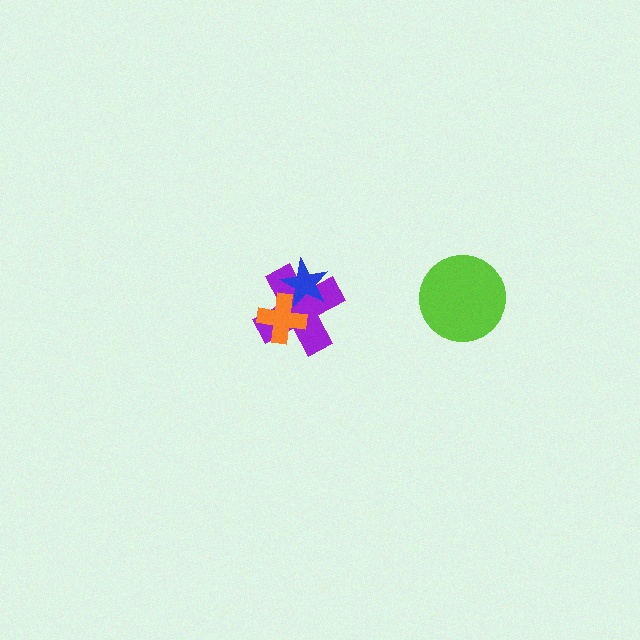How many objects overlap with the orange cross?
2 objects overlap with the orange cross.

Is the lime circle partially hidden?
No, no other shape covers it.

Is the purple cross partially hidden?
Yes, it is partially covered by another shape.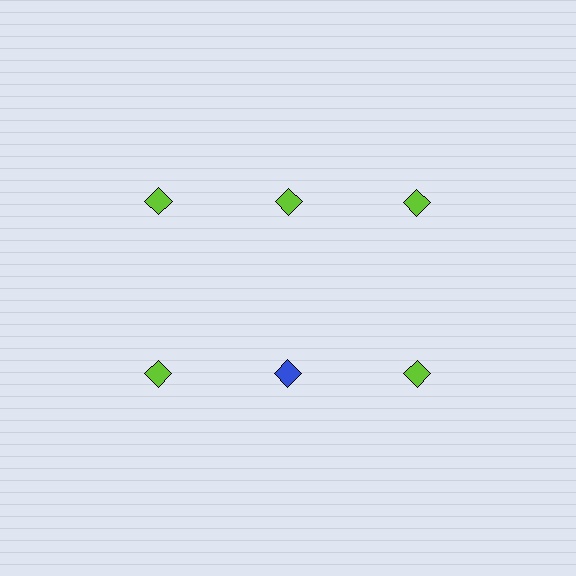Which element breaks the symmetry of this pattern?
The blue diamond in the second row, second from left column breaks the symmetry. All other shapes are lime diamonds.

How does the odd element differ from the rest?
It has a different color: blue instead of lime.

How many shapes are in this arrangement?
There are 6 shapes arranged in a grid pattern.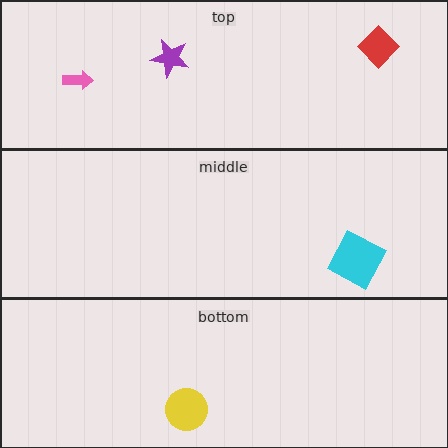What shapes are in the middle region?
The cyan square.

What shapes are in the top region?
The purple star, the pink arrow, the red diamond.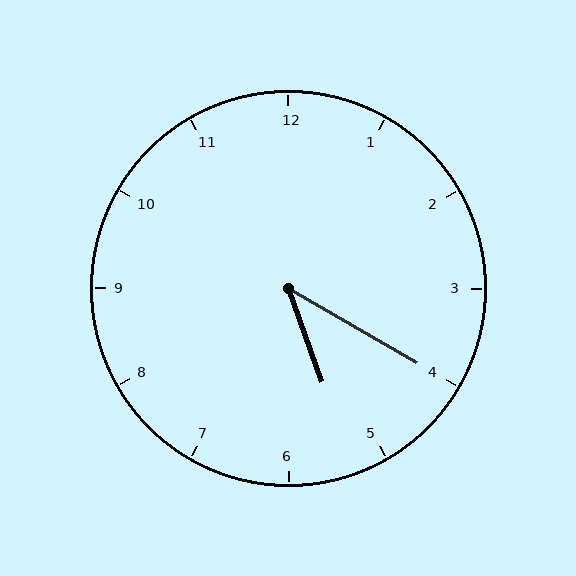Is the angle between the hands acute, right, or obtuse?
It is acute.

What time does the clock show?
5:20.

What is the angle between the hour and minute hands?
Approximately 40 degrees.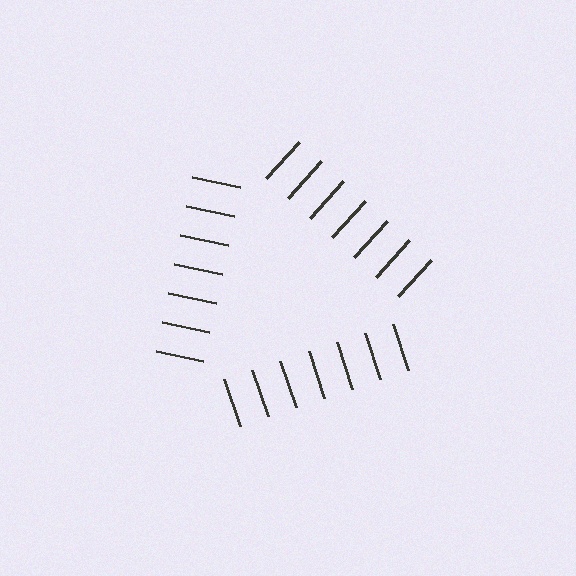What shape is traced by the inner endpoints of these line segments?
An illusory triangle — the line segments terminate on its edges but no continuous stroke is drawn.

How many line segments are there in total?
21 — 7 along each of the 3 edges.